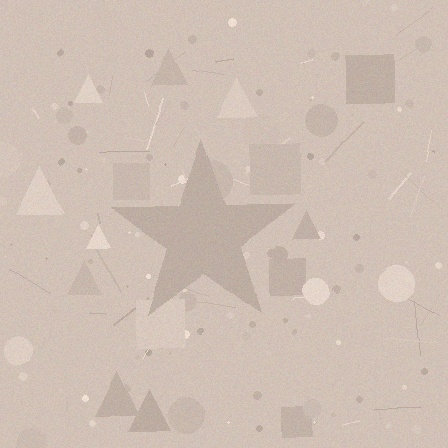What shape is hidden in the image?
A star is hidden in the image.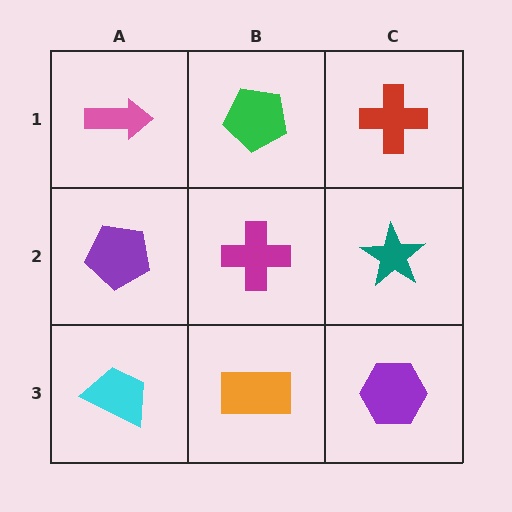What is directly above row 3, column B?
A magenta cross.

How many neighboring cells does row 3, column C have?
2.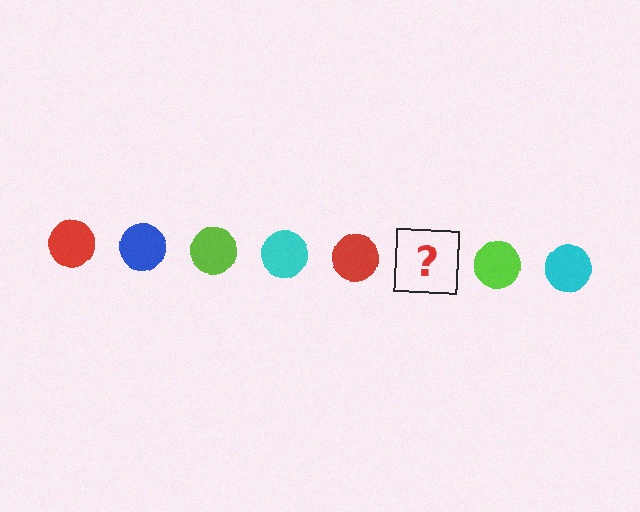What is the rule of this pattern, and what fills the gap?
The rule is that the pattern cycles through red, blue, lime, cyan circles. The gap should be filled with a blue circle.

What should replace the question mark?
The question mark should be replaced with a blue circle.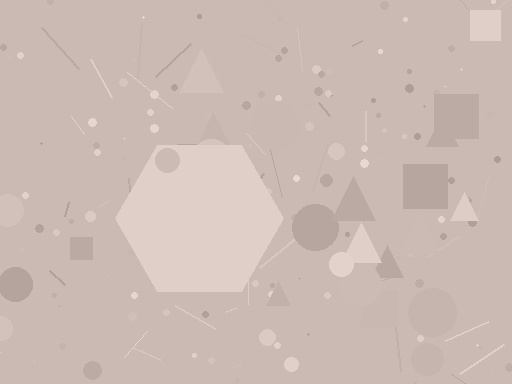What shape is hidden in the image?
A hexagon is hidden in the image.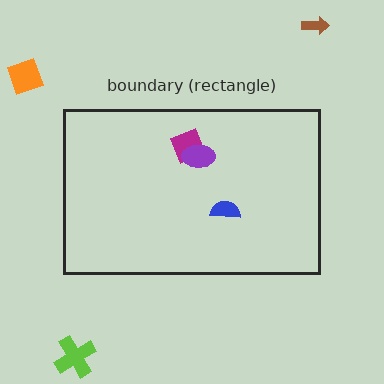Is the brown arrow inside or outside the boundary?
Outside.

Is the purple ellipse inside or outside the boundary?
Inside.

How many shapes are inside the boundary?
3 inside, 3 outside.